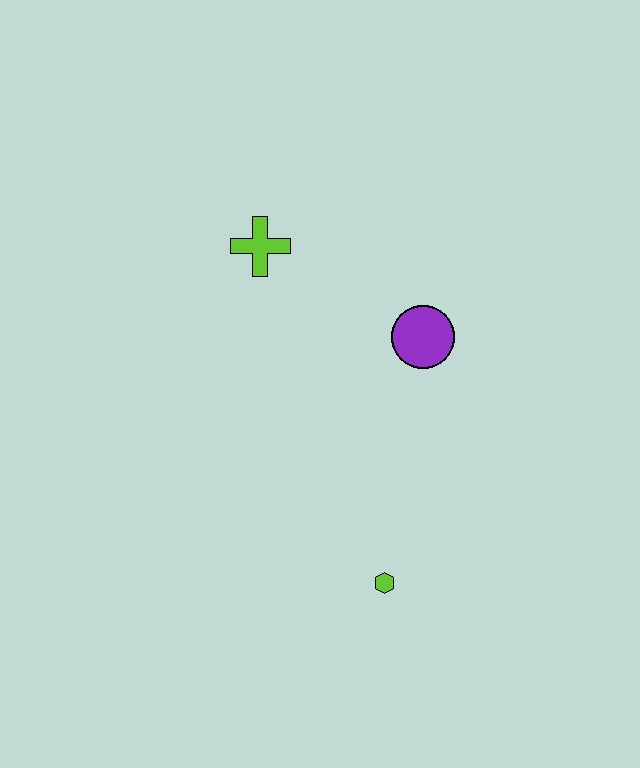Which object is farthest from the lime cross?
The lime hexagon is farthest from the lime cross.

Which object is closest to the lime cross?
The purple circle is closest to the lime cross.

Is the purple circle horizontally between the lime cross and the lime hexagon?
No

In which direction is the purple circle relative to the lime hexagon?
The purple circle is above the lime hexagon.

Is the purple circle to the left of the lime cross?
No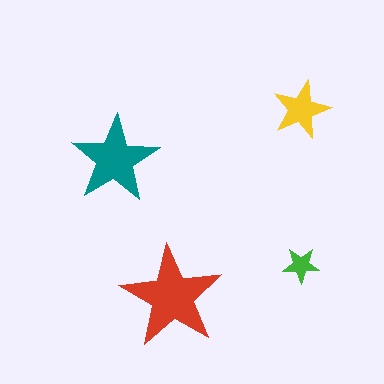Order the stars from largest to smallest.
the red one, the teal one, the yellow one, the green one.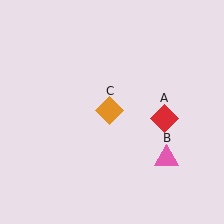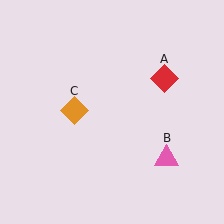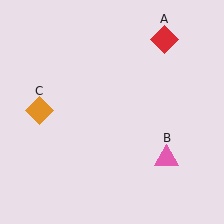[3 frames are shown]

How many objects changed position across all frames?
2 objects changed position: red diamond (object A), orange diamond (object C).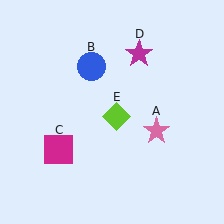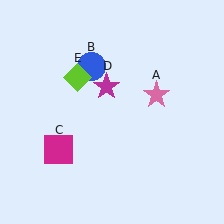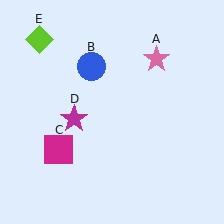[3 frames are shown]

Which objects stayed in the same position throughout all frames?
Blue circle (object B) and magenta square (object C) remained stationary.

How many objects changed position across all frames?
3 objects changed position: pink star (object A), magenta star (object D), lime diamond (object E).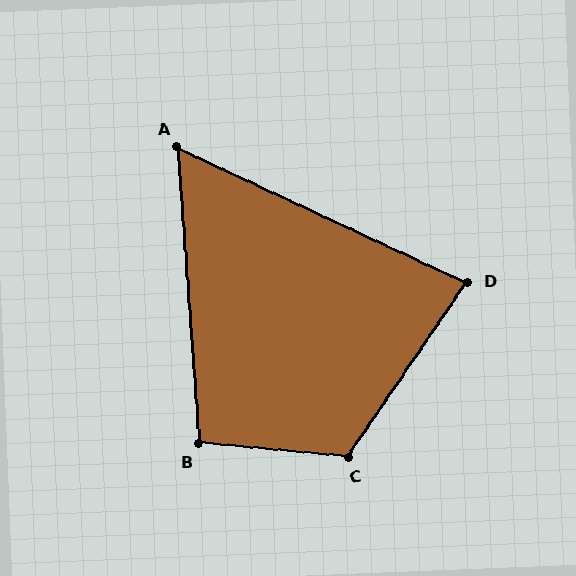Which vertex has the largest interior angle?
C, at approximately 119 degrees.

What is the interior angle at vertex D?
Approximately 81 degrees (acute).